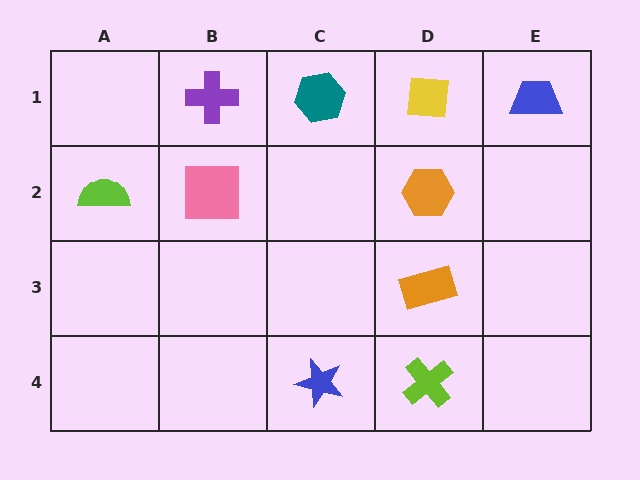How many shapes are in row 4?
2 shapes.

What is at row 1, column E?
A blue trapezoid.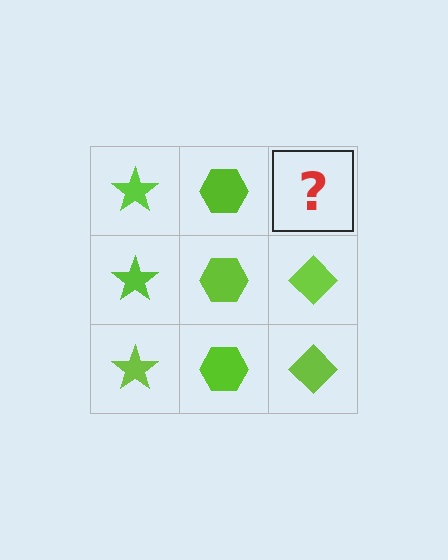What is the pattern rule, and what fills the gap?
The rule is that each column has a consistent shape. The gap should be filled with a lime diamond.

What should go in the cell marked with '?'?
The missing cell should contain a lime diamond.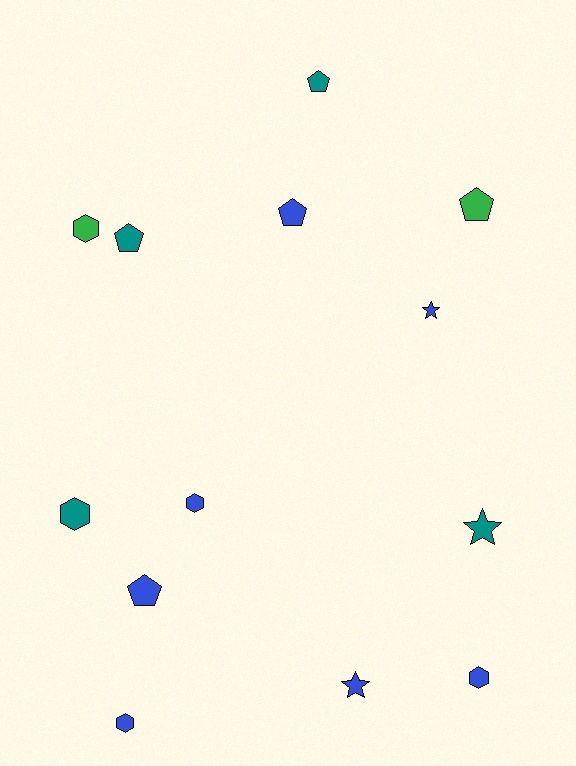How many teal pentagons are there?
There are 2 teal pentagons.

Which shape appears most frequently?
Pentagon, with 5 objects.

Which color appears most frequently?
Blue, with 7 objects.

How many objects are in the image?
There are 13 objects.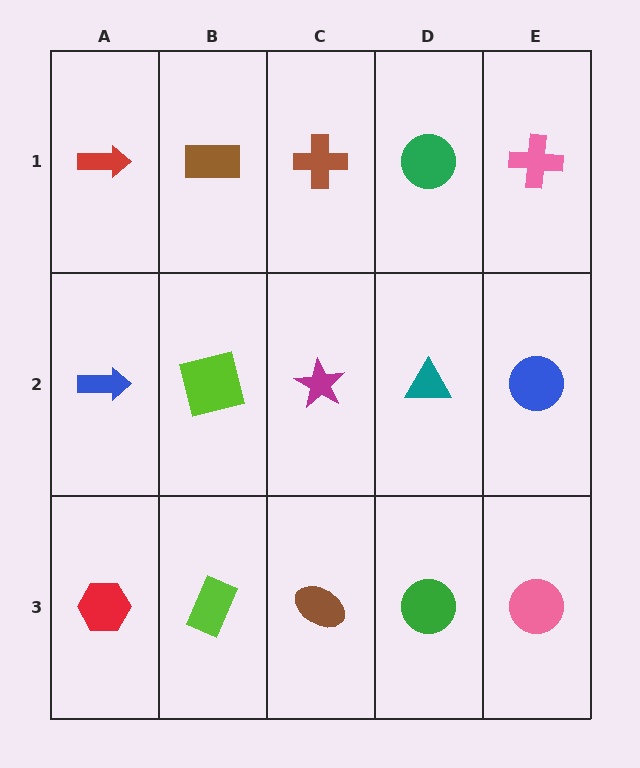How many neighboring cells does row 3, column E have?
2.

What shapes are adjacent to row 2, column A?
A red arrow (row 1, column A), a red hexagon (row 3, column A), a lime square (row 2, column B).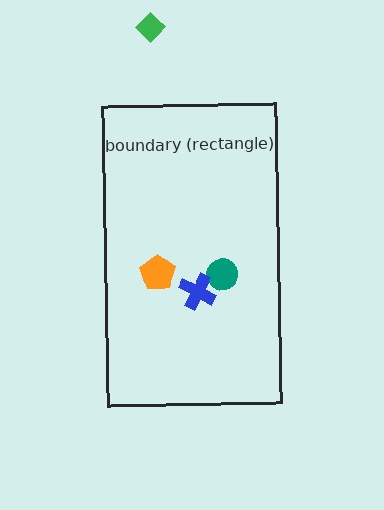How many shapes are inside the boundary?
3 inside, 1 outside.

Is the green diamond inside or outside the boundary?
Outside.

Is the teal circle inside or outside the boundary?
Inside.